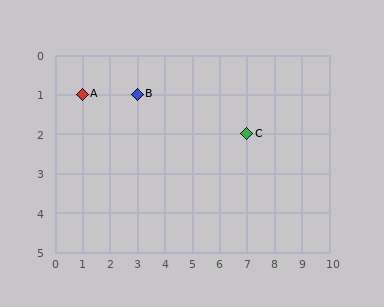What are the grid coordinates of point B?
Point B is at grid coordinates (3, 1).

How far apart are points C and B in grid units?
Points C and B are 4 columns and 1 row apart (about 4.1 grid units diagonally).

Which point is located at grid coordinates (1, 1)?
Point A is at (1, 1).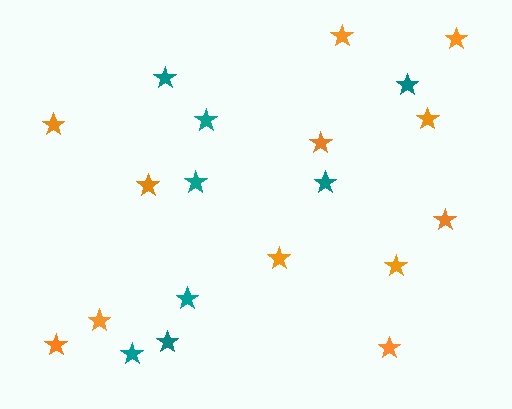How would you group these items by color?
There are 2 groups: one group of teal stars (8) and one group of orange stars (12).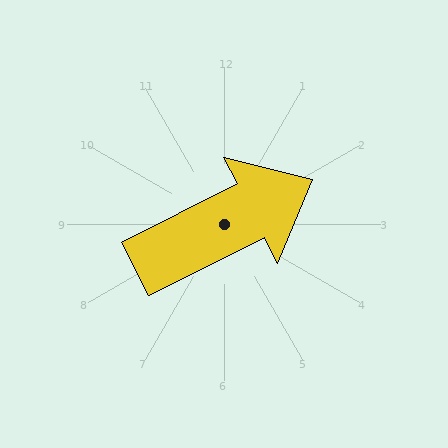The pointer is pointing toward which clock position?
Roughly 2 o'clock.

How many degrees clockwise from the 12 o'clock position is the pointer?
Approximately 63 degrees.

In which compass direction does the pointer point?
Northeast.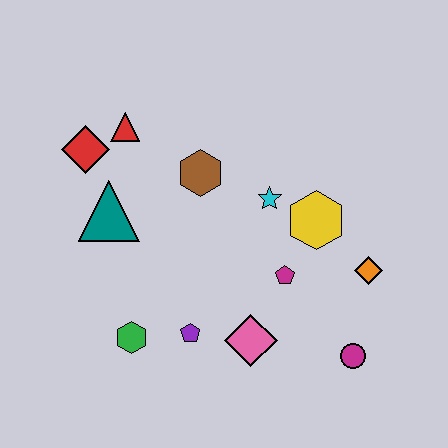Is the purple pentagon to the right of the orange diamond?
No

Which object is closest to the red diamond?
The red triangle is closest to the red diamond.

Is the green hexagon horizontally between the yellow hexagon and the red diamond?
Yes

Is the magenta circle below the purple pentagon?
Yes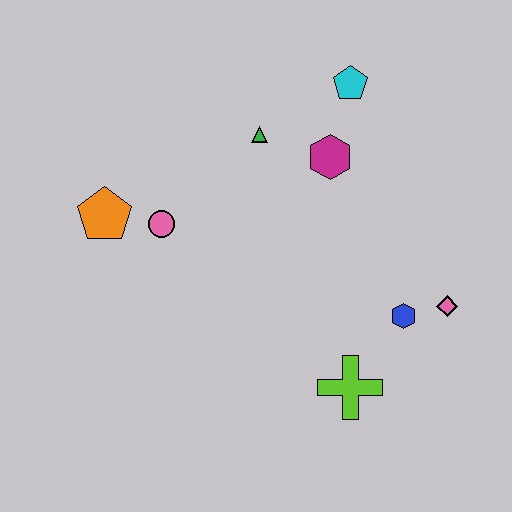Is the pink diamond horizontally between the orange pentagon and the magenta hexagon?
No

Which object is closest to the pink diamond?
The blue hexagon is closest to the pink diamond.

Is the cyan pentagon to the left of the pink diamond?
Yes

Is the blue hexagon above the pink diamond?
No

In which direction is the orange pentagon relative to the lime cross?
The orange pentagon is to the left of the lime cross.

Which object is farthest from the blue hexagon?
The orange pentagon is farthest from the blue hexagon.